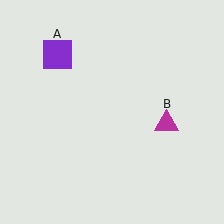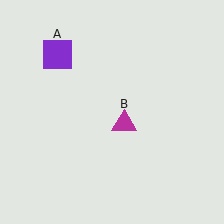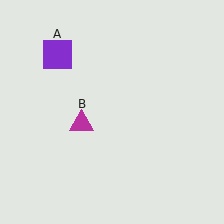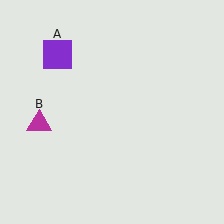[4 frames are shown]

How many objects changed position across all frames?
1 object changed position: magenta triangle (object B).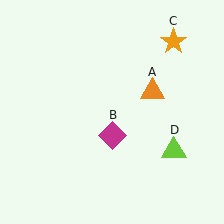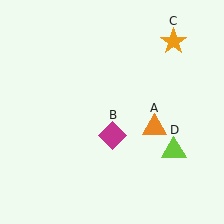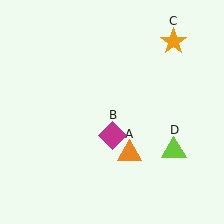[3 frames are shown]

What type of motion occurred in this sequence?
The orange triangle (object A) rotated clockwise around the center of the scene.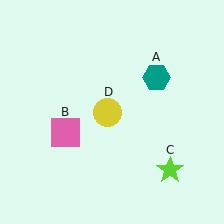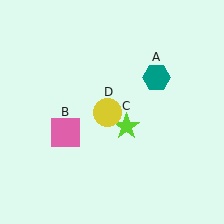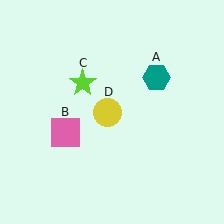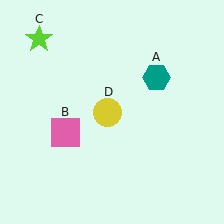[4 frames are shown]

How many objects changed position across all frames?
1 object changed position: lime star (object C).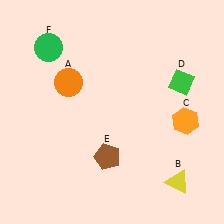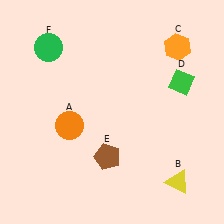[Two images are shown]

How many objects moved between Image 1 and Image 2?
2 objects moved between the two images.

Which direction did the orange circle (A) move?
The orange circle (A) moved down.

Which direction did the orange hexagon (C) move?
The orange hexagon (C) moved up.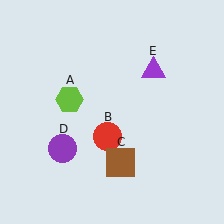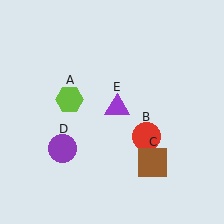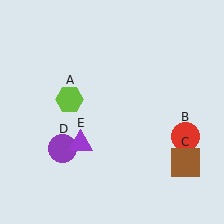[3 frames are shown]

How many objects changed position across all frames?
3 objects changed position: red circle (object B), brown square (object C), purple triangle (object E).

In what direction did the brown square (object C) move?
The brown square (object C) moved right.